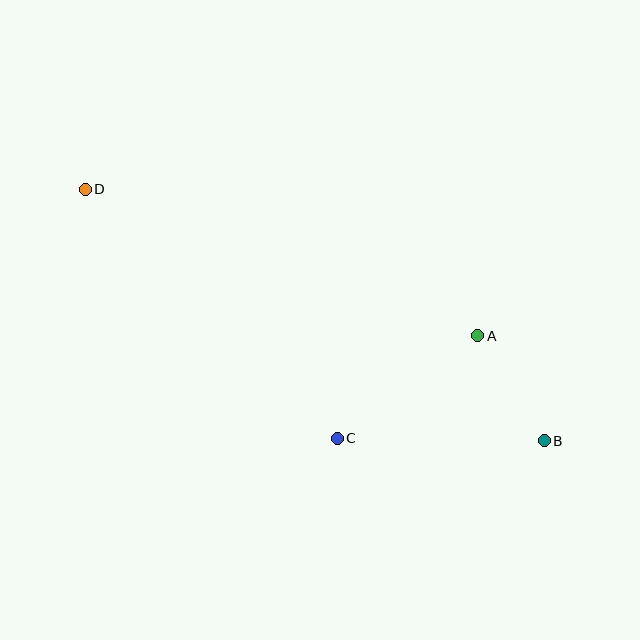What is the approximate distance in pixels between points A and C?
The distance between A and C is approximately 174 pixels.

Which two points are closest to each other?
Points A and B are closest to each other.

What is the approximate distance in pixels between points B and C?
The distance between B and C is approximately 207 pixels.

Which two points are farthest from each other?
Points B and D are farthest from each other.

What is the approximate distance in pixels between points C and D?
The distance between C and D is approximately 354 pixels.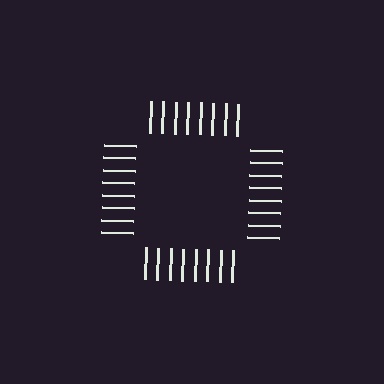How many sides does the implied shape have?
4 sides — the line-ends trace a square.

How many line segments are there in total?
32 — 8 along each of the 4 edges.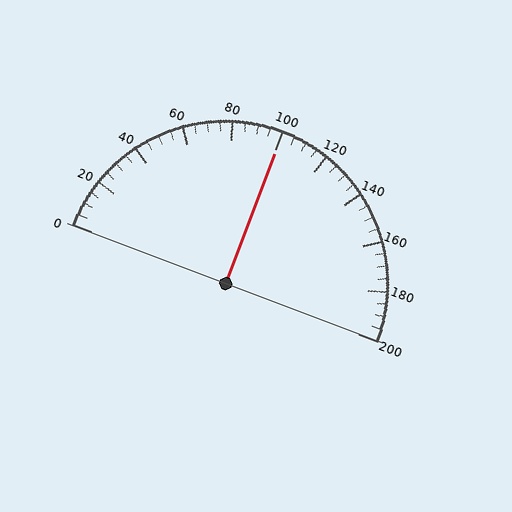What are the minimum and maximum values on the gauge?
The gauge ranges from 0 to 200.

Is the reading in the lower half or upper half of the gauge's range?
The reading is in the upper half of the range (0 to 200).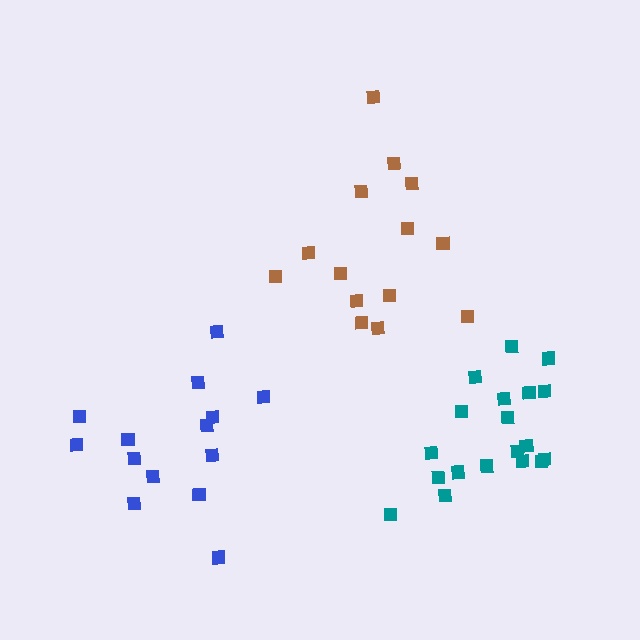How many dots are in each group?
Group 1: 14 dots, Group 2: 14 dots, Group 3: 19 dots (47 total).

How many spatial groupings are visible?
There are 3 spatial groupings.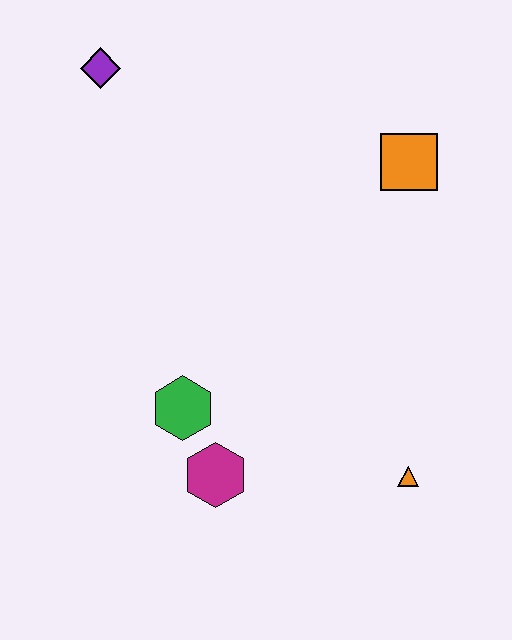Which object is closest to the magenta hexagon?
The green hexagon is closest to the magenta hexagon.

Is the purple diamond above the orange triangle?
Yes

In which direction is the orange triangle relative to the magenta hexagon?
The orange triangle is to the right of the magenta hexagon.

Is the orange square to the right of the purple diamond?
Yes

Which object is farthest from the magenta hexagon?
The purple diamond is farthest from the magenta hexagon.